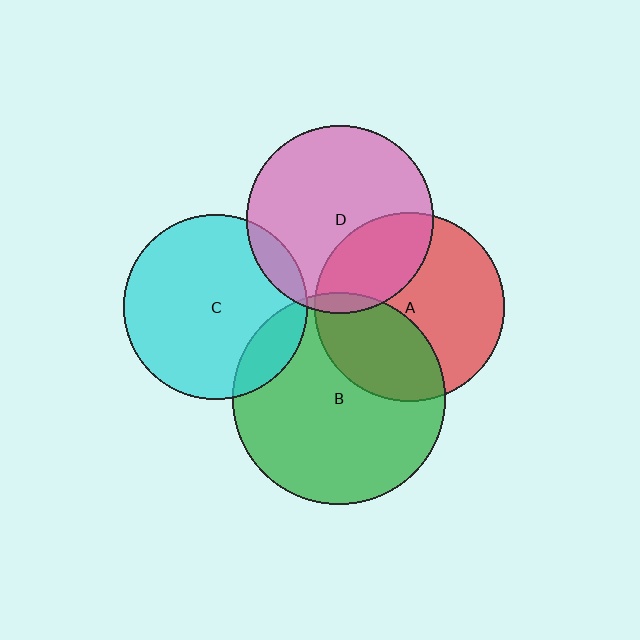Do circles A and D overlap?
Yes.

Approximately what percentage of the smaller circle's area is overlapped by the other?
Approximately 30%.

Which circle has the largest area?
Circle B (green).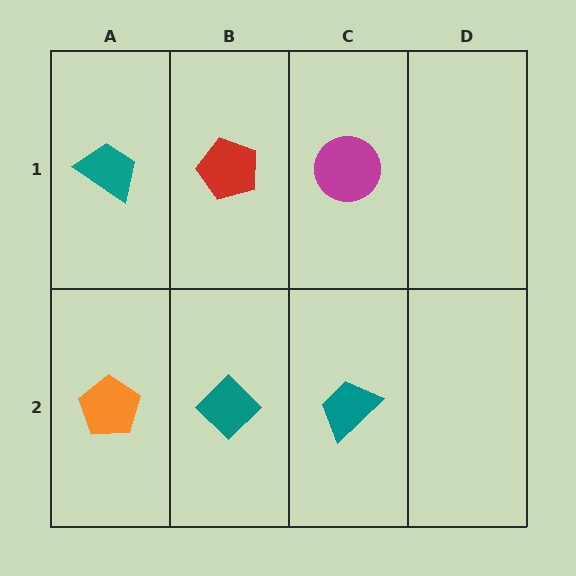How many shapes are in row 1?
3 shapes.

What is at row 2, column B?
A teal diamond.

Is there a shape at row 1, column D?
No, that cell is empty.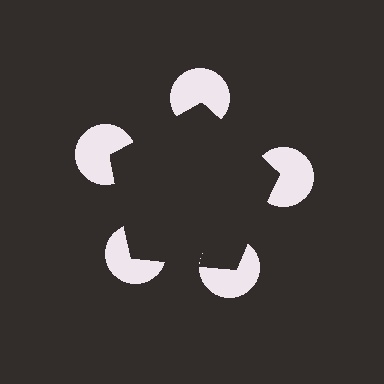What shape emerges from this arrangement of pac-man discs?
An illusory pentagon — its edges are inferred from the aligned wedge cuts in the pac-man discs, not physically drawn.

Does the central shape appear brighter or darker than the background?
It typically appears slightly darker than the background, even though no actual brightness change is drawn.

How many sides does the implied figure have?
5 sides.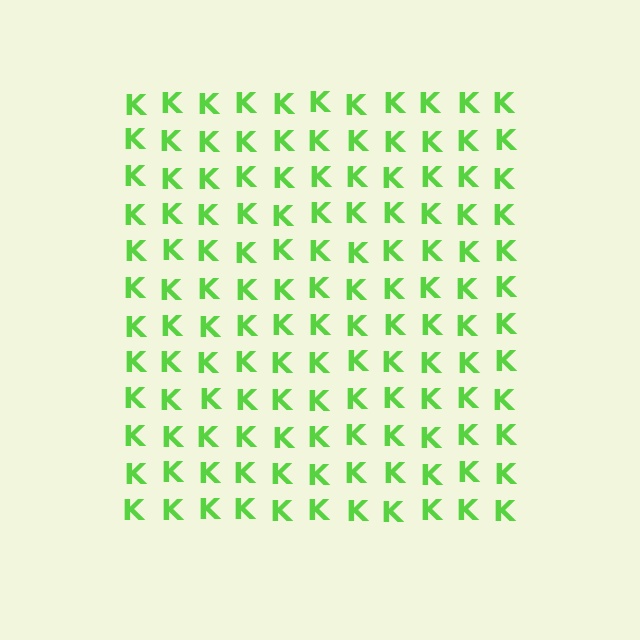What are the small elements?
The small elements are letter K's.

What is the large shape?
The large shape is a square.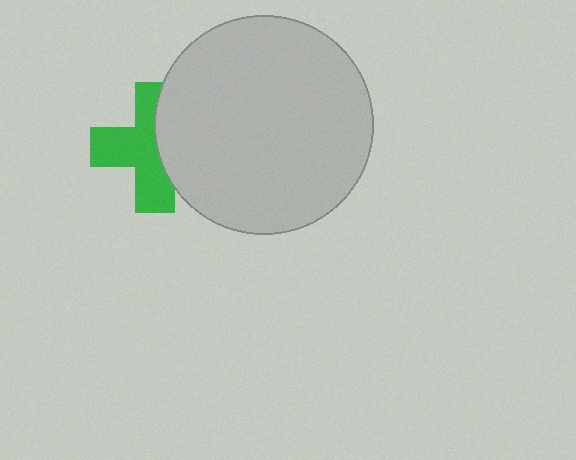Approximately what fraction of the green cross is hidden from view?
Roughly 40% of the green cross is hidden behind the light gray circle.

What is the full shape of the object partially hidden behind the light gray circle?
The partially hidden object is a green cross.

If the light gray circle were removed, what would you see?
You would see the complete green cross.